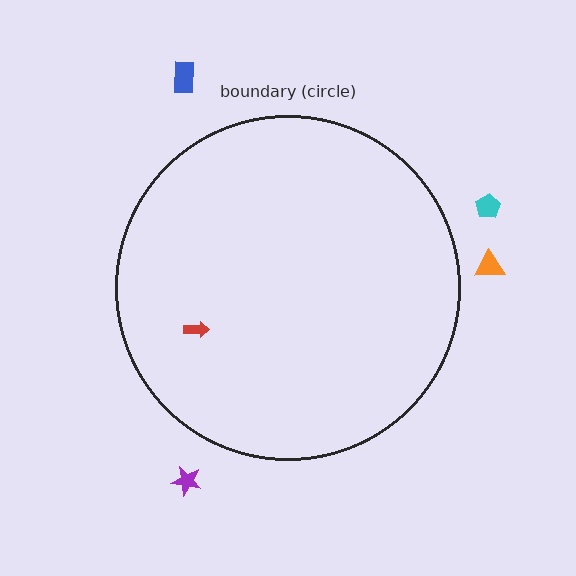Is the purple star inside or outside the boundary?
Outside.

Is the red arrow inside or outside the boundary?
Inside.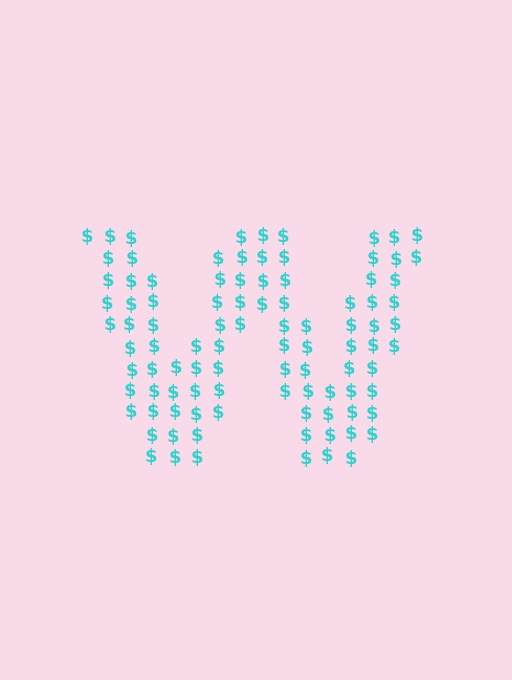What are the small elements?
The small elements are dollar signs.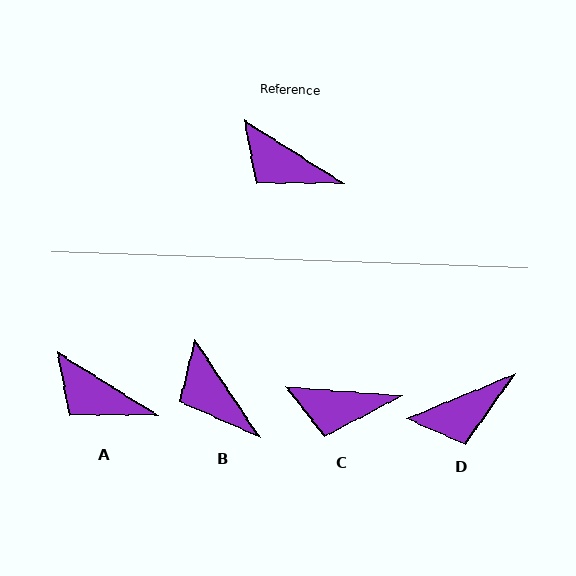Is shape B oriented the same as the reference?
No, it is off by about 24 degrees.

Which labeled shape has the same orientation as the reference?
A.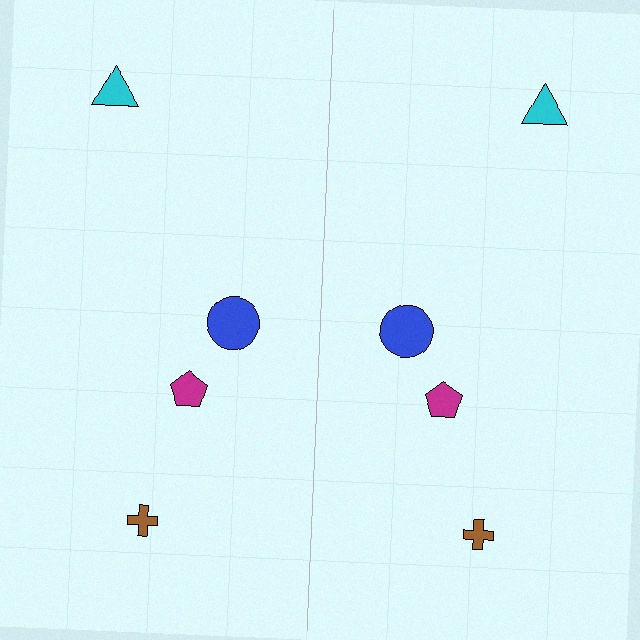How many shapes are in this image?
There are 8 shapes in this image.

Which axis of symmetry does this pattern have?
The pattern has a vertical axis of symmetry running through the center of the image.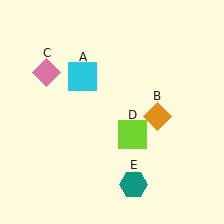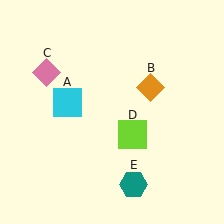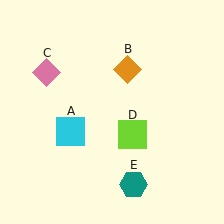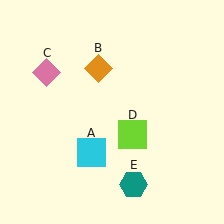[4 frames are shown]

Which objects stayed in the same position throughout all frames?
Pink diamond (object C) and lime square (object D) and teal hexagon (object E) remained stationary.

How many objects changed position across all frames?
2 objects changed position: cyan square (object A), orange diamond (object B).